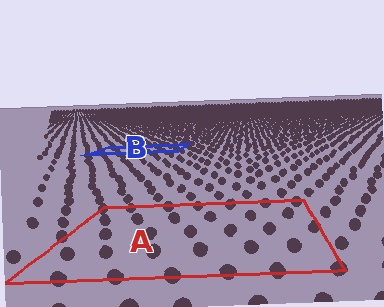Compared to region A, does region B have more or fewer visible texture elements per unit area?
Region B has more texture elements per unit area — they are packed more densely because it is farther away.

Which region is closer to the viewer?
Region A is closer. The texture elements there are larger and more spread out.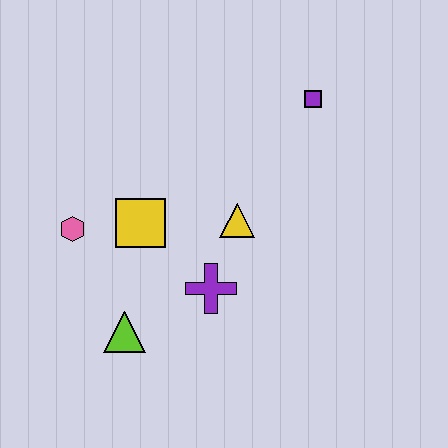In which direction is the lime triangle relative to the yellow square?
The lime triangle is below the yellow square.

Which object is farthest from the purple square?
The lime triangle is farthest from the purple square.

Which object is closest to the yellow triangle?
The purple cross is closest to the yellow triangle.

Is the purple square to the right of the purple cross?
Yes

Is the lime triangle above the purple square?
No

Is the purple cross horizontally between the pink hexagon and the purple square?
Yes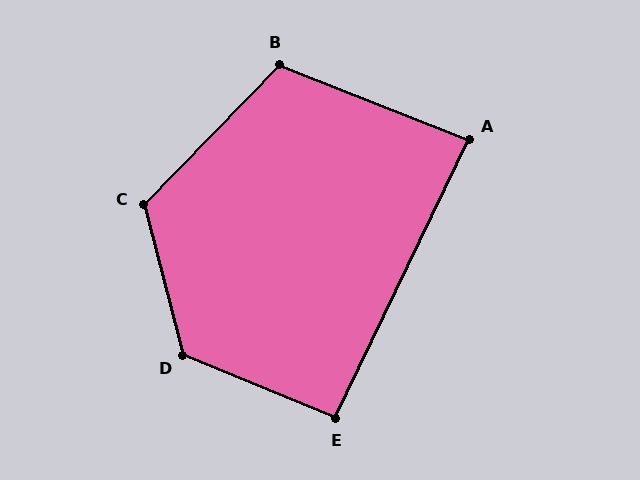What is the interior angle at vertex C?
Approximately 121 degrees (obtuse).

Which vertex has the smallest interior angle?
A, at approximately 86 degrees.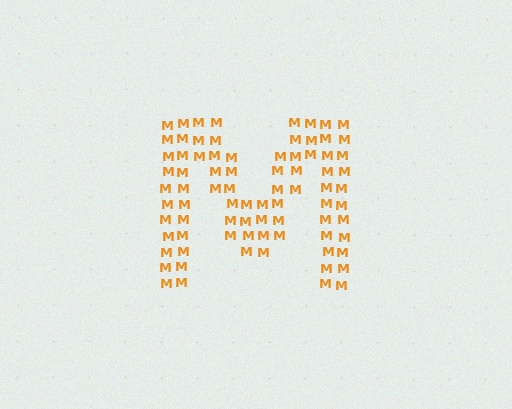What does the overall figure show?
The overall figure shows the letter M.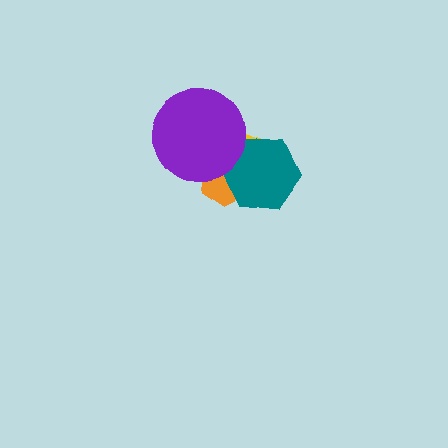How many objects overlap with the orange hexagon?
3 objects overlap with the orange hexagon.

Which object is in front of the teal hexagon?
The purple circle is in front of the teal hexagon.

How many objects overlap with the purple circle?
3 objects overlap with the purple circle.